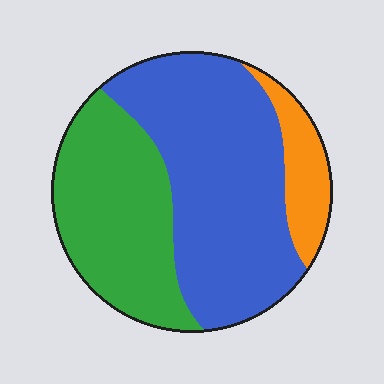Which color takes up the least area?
Orange, at roughly 10%.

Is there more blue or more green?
Blue.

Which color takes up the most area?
Blue, at roughly 55%.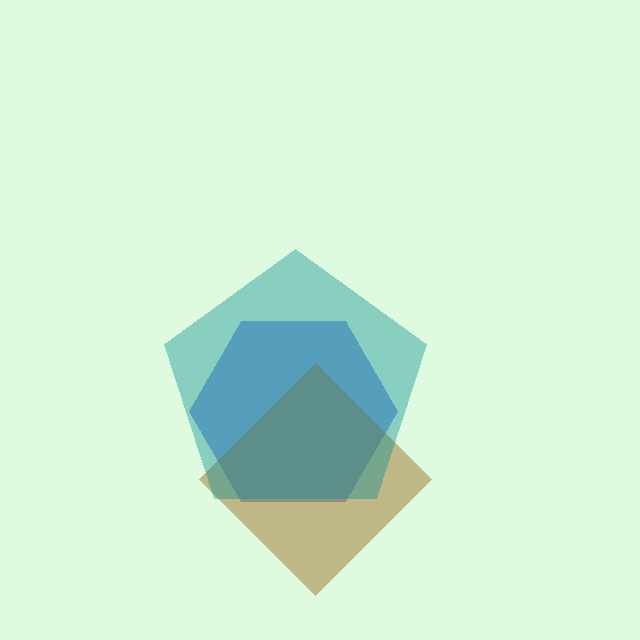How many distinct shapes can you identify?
There are 3 distinct shapes: a blue hexagon, a brown diamond, a teal pentagon.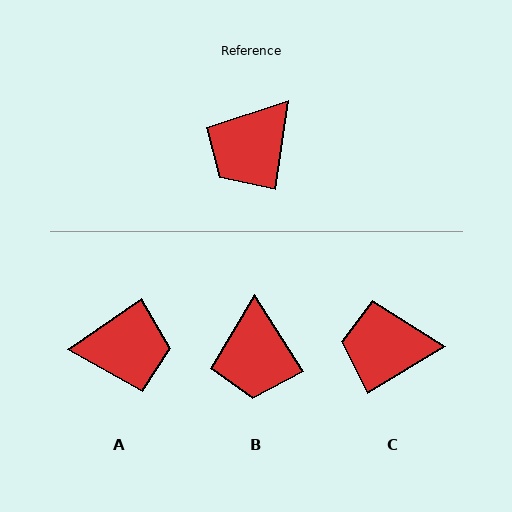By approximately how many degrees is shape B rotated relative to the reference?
Approximately 41 degrees counter-clockwise.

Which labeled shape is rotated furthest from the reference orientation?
A, about 132 degrees away.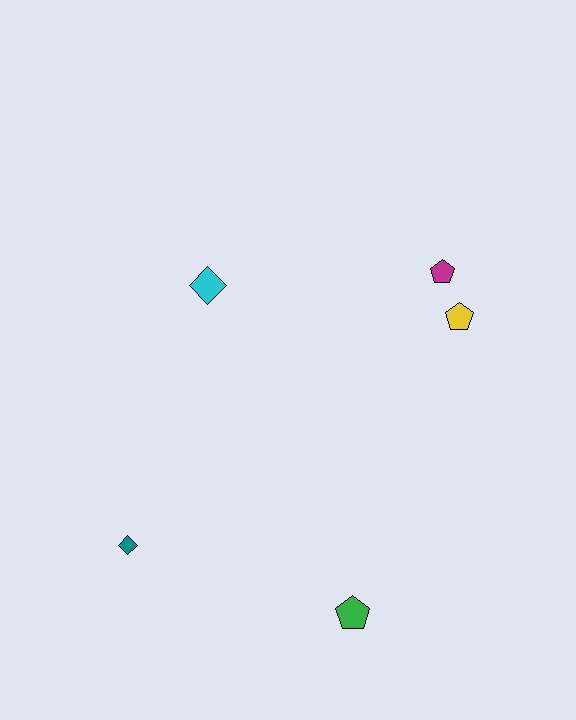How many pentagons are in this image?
There are 3 pentagons.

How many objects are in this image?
There are 5 objects.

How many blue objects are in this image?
There are no blue objects.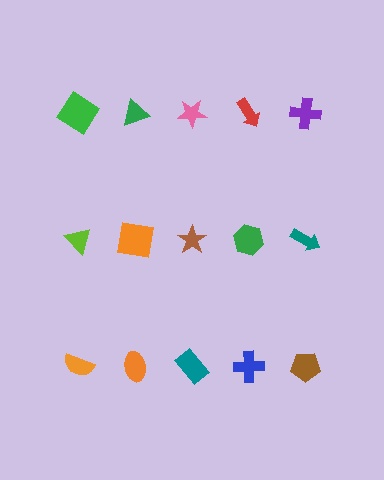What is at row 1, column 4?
A red arrow.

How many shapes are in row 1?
5 shapes.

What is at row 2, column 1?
A lime triangle.